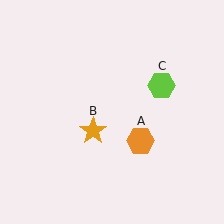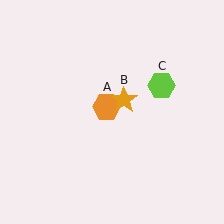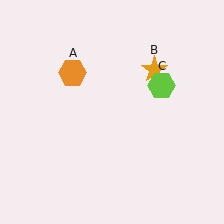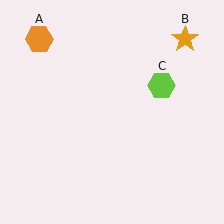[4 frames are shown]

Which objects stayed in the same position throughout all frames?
Lime hexagon (object C) remained stationary.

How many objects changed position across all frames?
2 objects changed position: orange hexagon (object A), orange star (object B).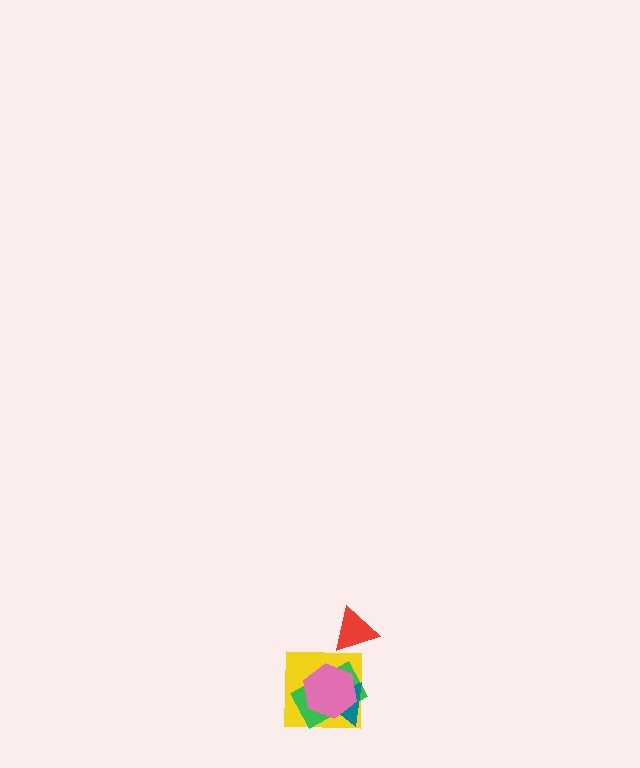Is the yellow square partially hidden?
Yes, it is partially covered by another shape.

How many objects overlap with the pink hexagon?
3 objects overlap with the pink hexagon.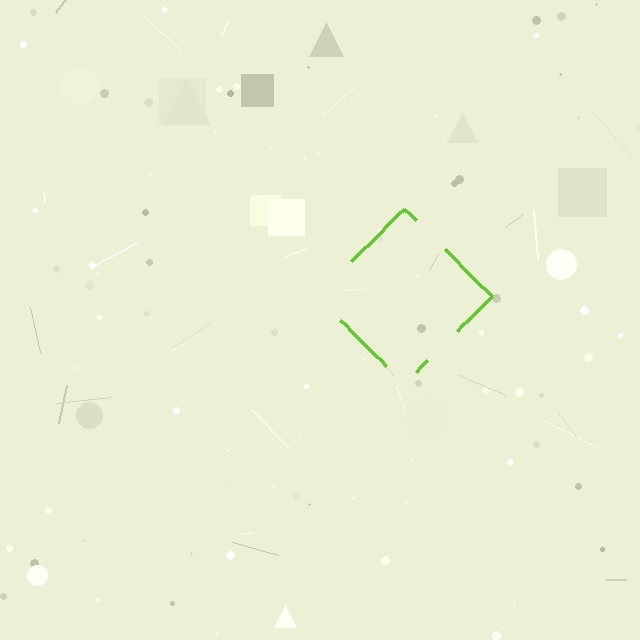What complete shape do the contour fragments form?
The contour fragments form a diamond.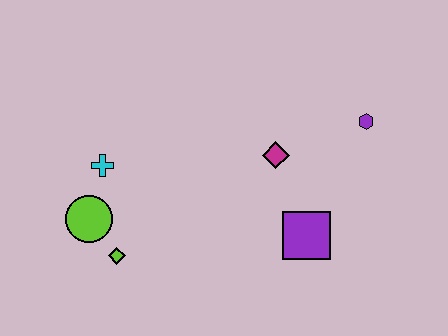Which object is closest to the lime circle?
The lime diamond is closest to the lime circle.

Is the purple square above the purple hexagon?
No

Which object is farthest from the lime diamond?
The purple hexagon is farthest from the lime diamond.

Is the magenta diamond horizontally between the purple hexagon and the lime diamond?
Yes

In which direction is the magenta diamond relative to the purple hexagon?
The magenta diamond is to the left of the purple hexagon.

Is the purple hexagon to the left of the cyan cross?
No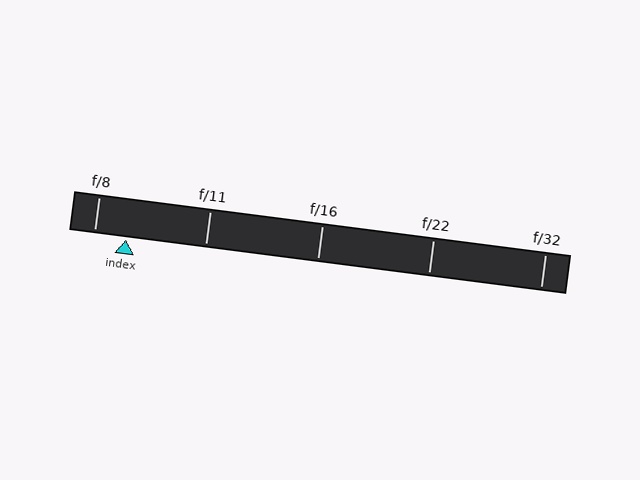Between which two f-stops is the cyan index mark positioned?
The index mark is between f/8 and f/11.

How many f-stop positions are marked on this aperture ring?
There are 5 f-stop positions marked.